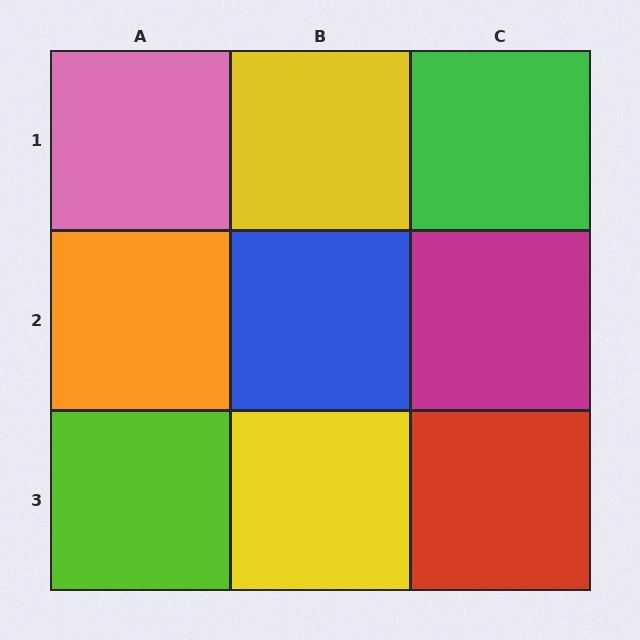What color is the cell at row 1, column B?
Yellow.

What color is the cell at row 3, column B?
Yellow.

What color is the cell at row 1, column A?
Pink.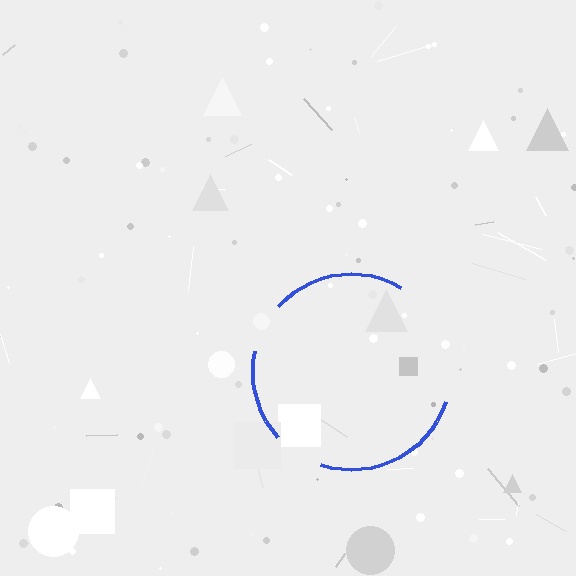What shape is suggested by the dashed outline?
The dashed outline suggests a circle.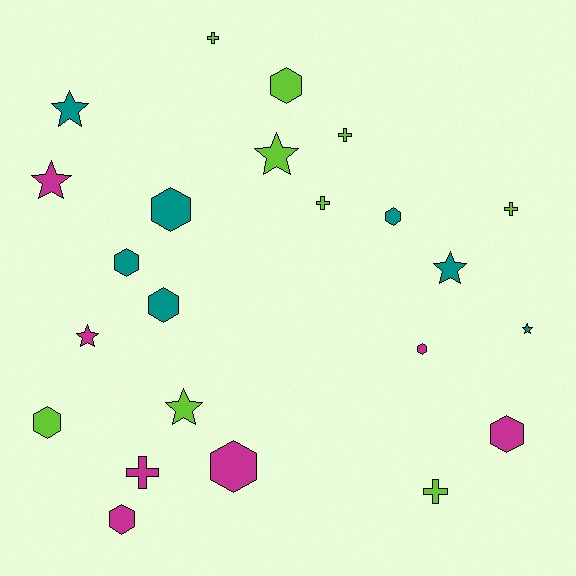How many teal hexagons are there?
There are 4 teal hexagons.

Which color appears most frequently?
Lime, with 9 objects.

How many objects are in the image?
There are 23 objects.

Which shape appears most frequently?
Hexagon, with 10 objects.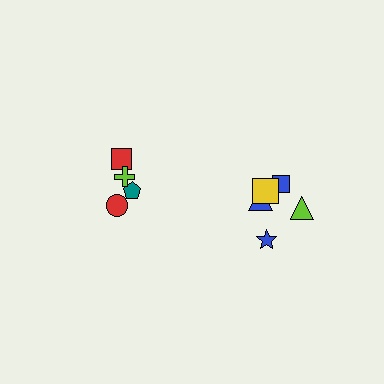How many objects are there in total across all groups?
There are 10 objects.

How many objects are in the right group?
There are 6 objects.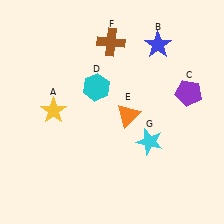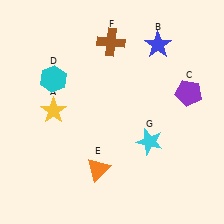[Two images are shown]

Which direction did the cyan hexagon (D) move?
The cyan hexagon (D) moved left.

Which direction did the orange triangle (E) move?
The orange triangle (E) moved down.